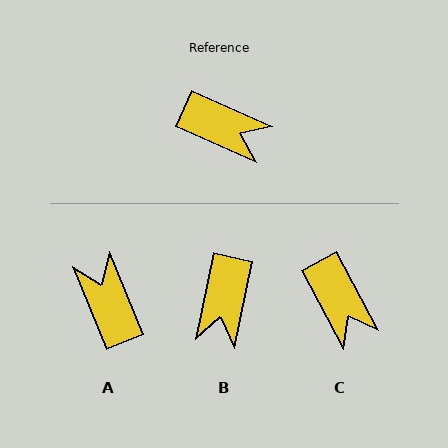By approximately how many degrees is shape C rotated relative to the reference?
Approximately 38 degrees clockwise.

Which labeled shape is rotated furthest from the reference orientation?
A, about 136 degrees away.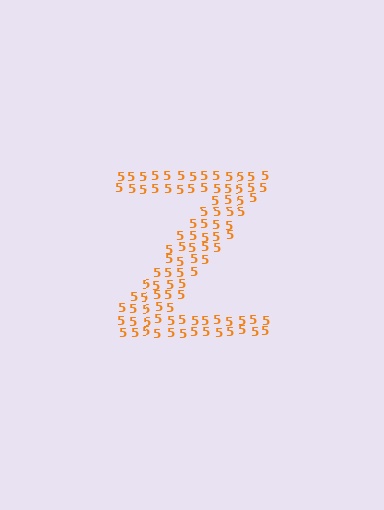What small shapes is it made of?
It is made of small digit 5's.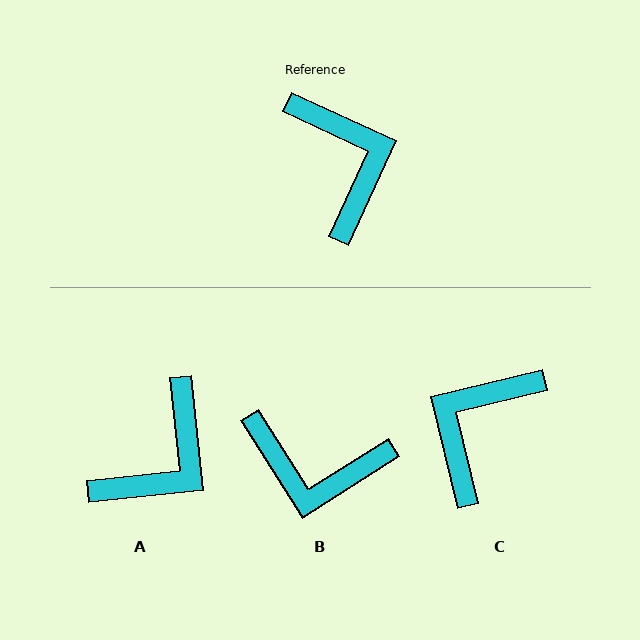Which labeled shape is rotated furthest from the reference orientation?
C, about 128 degrees away.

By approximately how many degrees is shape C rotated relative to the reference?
Approximately 128 degrees counter-clockwise.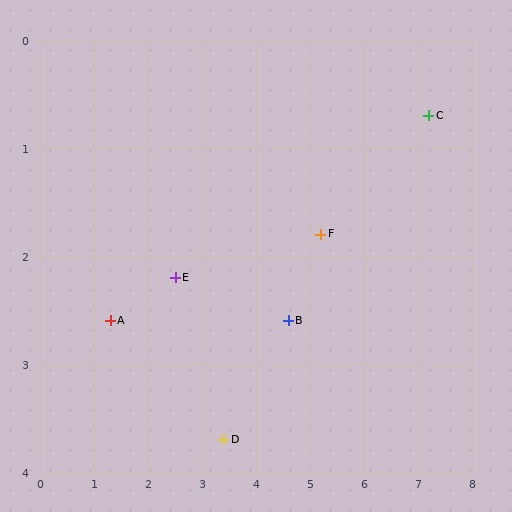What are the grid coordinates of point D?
Point D is at approximately (3.4, 3.7).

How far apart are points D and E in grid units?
Points D and E are about 1.7 grid units apart.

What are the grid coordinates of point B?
Point B is at approximately (4.6, 2.6).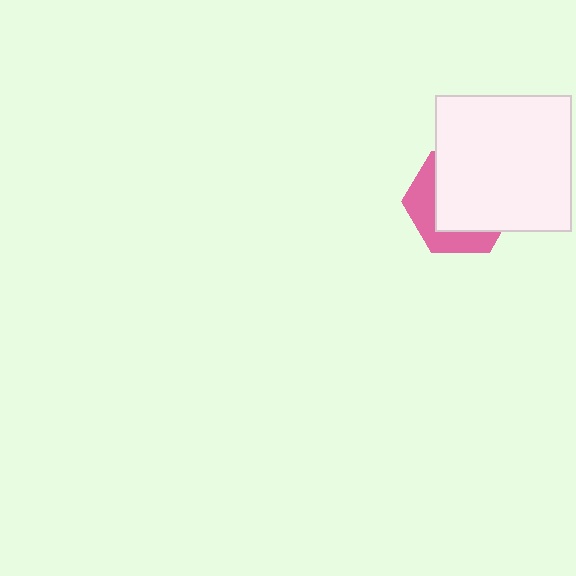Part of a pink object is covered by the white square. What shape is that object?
It is a hexagon.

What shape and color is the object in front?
The object in front is a white square.